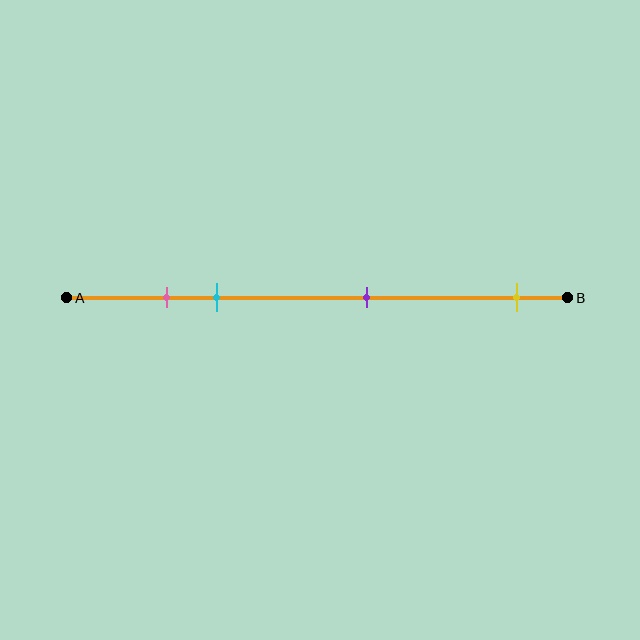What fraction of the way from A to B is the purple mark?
The purple mark is approximately 60% (0.6) of the way from A to B.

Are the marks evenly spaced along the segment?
No, the marks are not evenly spaced.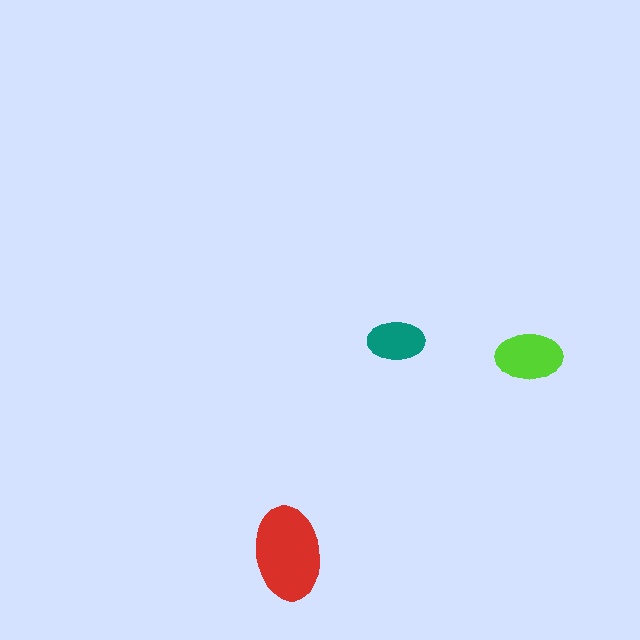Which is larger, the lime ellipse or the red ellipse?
The red one.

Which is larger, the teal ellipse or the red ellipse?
The red one.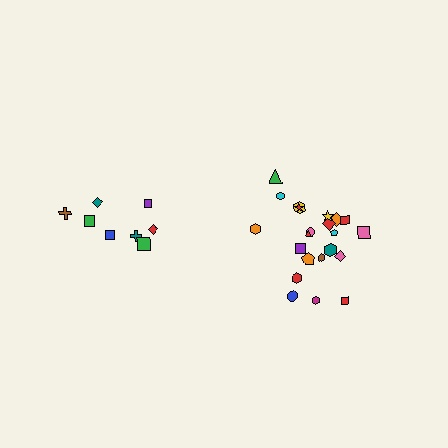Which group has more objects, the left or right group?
The right group.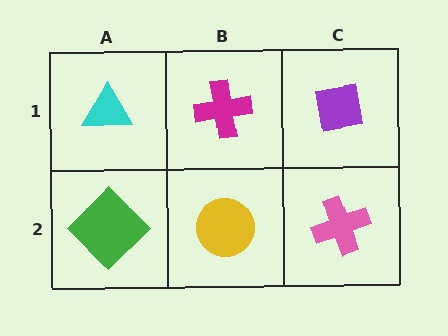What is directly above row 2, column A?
A cyan triangle.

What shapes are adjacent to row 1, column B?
A yellow circle (row 2, column B), a cyan triangle (row 1, column A), a purple square (row 1, column C).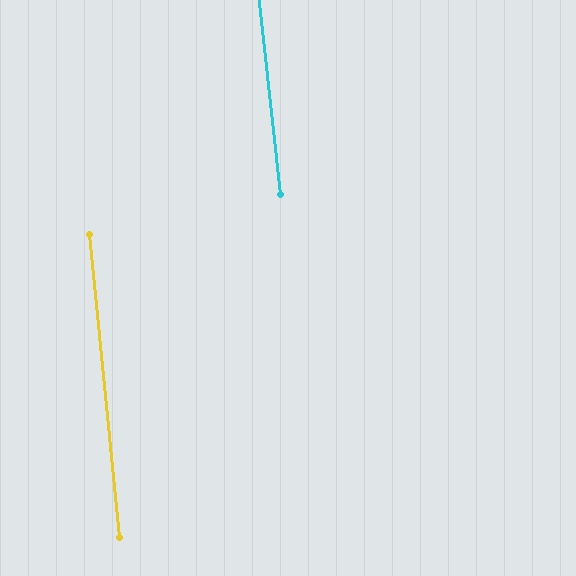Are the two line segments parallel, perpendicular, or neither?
Parallel — their directions differ by only 0.6°.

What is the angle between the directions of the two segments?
Approximately 1 degree.